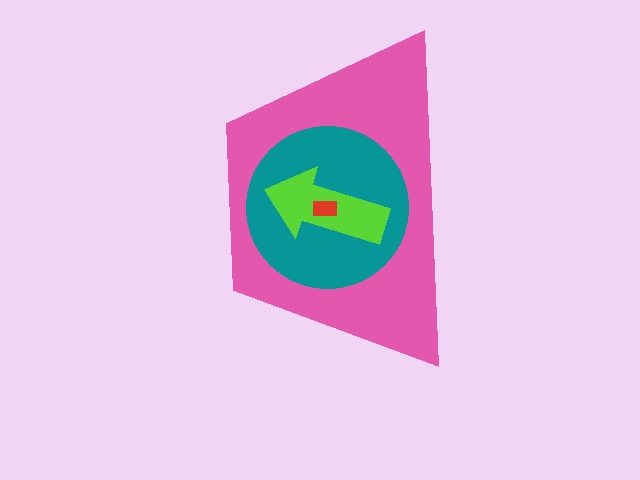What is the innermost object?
The red rectangle.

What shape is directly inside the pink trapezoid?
The teal circle.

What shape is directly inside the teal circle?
The lime arrow.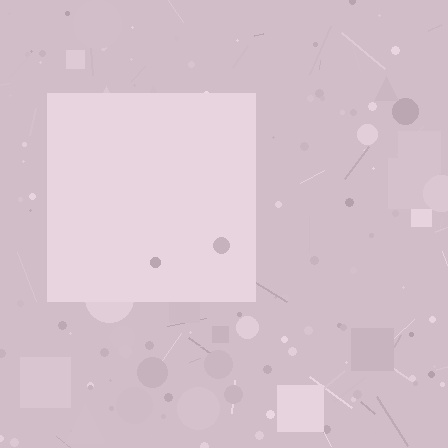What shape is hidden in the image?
A square is hidden in the image.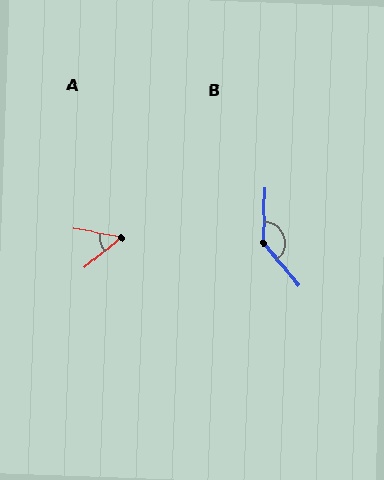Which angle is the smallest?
A, at approximately 50 degrees.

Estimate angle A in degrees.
Approximately 50 degrees.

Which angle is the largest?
B, at approximately 138 degrees.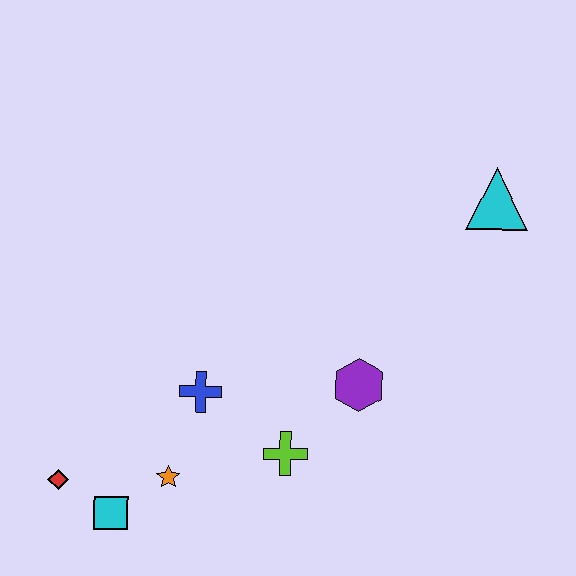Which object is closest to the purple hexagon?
The lime cross is closest to the purple hexagon.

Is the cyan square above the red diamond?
No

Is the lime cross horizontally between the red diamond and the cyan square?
No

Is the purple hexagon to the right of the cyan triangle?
No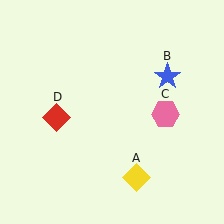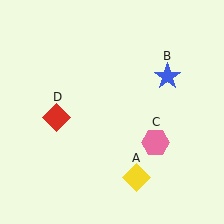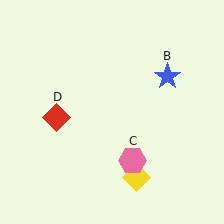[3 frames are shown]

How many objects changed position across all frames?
1 object changed position: pink hexagon (object C).